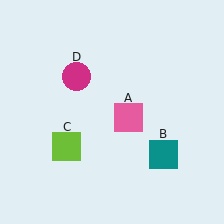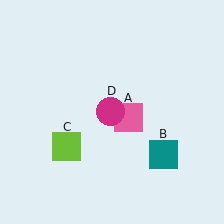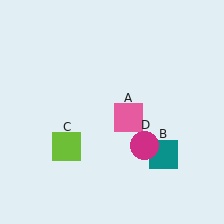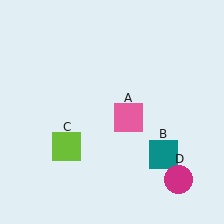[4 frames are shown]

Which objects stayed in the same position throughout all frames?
Pink square (object A) and teal square (object B) and lime square (object C) remained stationary.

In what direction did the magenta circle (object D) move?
The magenta circle (object D) moved down and to the right.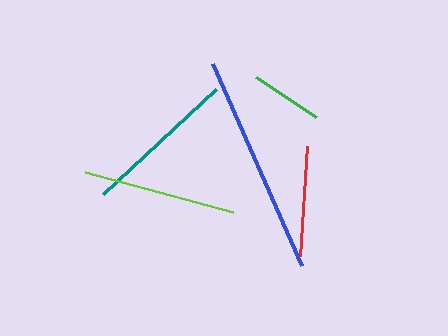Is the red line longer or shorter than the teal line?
The teal line is longer than the red line.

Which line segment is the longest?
The blue line is the longest at approximately 220 pixels.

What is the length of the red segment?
The red segment is approximately 109 pixels long.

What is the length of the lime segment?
The lime segment is approximately 153 pixels long.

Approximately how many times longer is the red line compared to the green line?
The red line is approximately 1.5 times the length of the green line.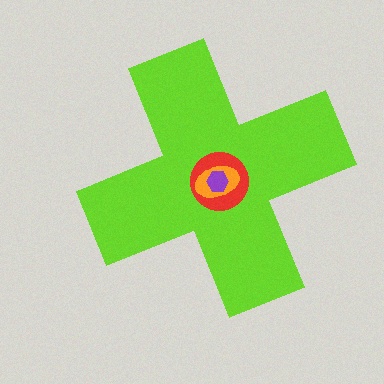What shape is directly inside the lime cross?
The red circle.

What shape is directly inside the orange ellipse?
The purple hexagon.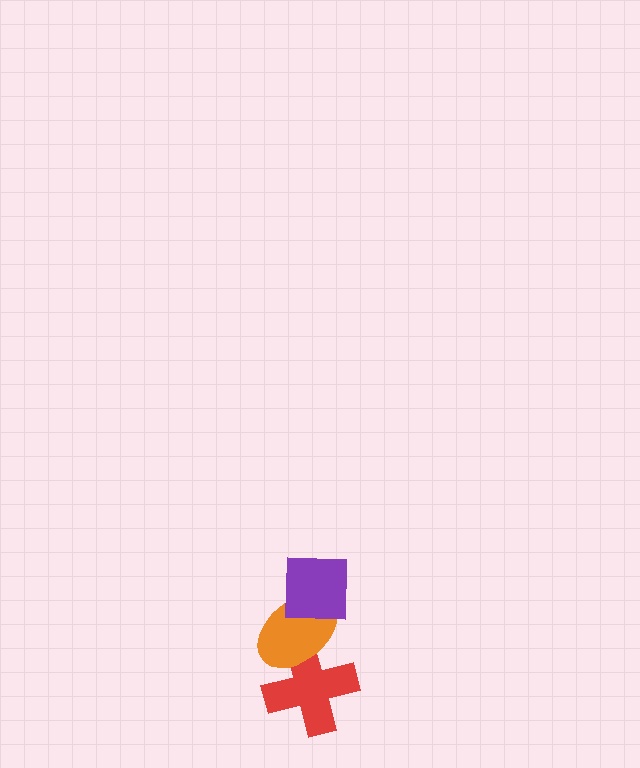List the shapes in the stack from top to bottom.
From top to bottom: the purple square, the orange ellipse, the red cross.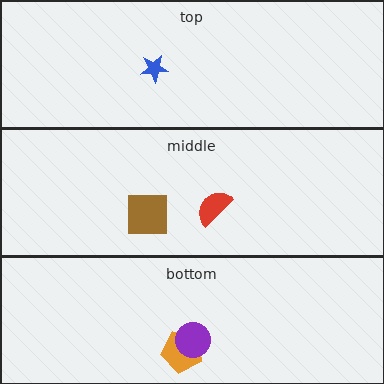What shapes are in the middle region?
The red semicircle, the brown square.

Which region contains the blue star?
The top region.